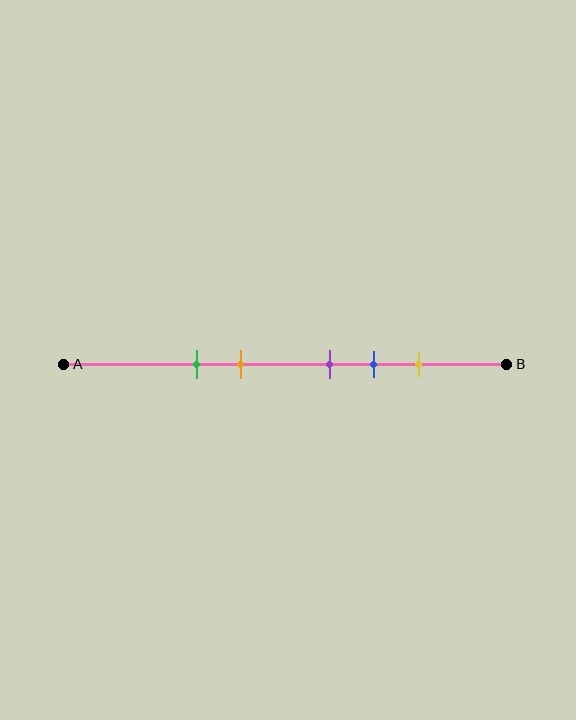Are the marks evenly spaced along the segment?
No, the marks are not evenly spaced.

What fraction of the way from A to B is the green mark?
The green mark is approximately 30% (0.3) of the way from A to B.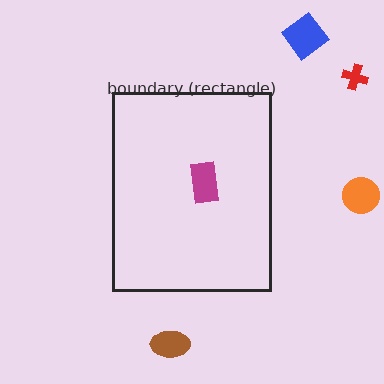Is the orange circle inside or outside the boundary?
Outside.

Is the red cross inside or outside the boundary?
Outside.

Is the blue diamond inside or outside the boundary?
Outside.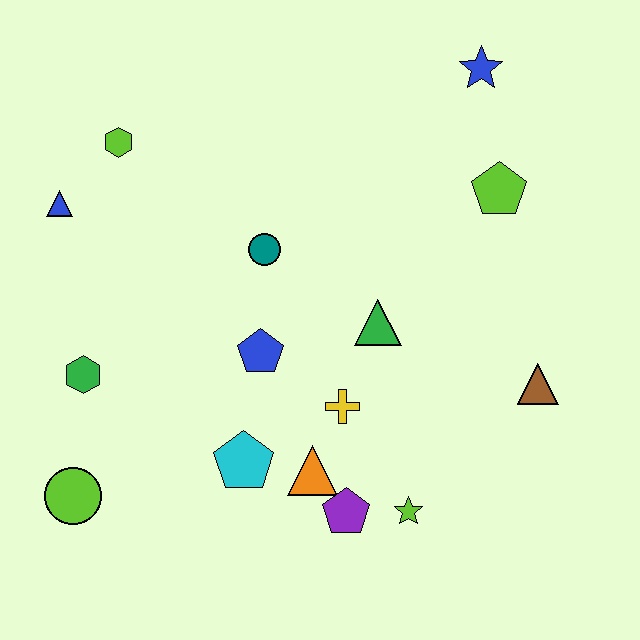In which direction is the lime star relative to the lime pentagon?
The lime star is below the lime pentagon.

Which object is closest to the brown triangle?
The green triangle is closest to the brown triangle.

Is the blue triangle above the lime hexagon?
No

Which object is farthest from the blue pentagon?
The blue star is farthest from the blue pentagon.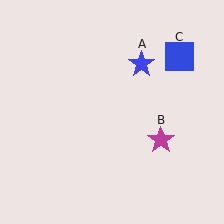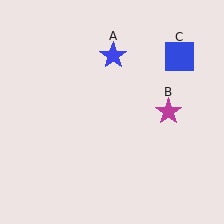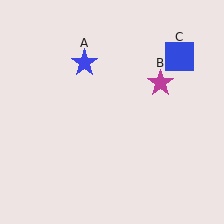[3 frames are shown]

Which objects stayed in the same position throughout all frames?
Blue square (object C) remained stationary.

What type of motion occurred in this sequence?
The blue star (object A), magenta star (object B) rotated counterclockwise around the center of the scene.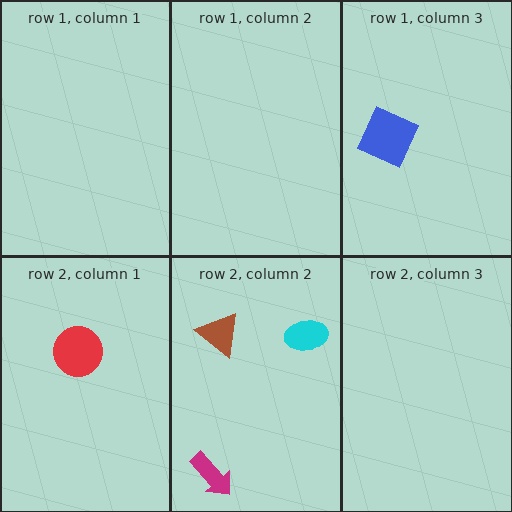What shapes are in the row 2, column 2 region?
The brown triangle, the magenta arrow, the cyan ellipse.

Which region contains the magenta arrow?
The row 2, column 2 region.